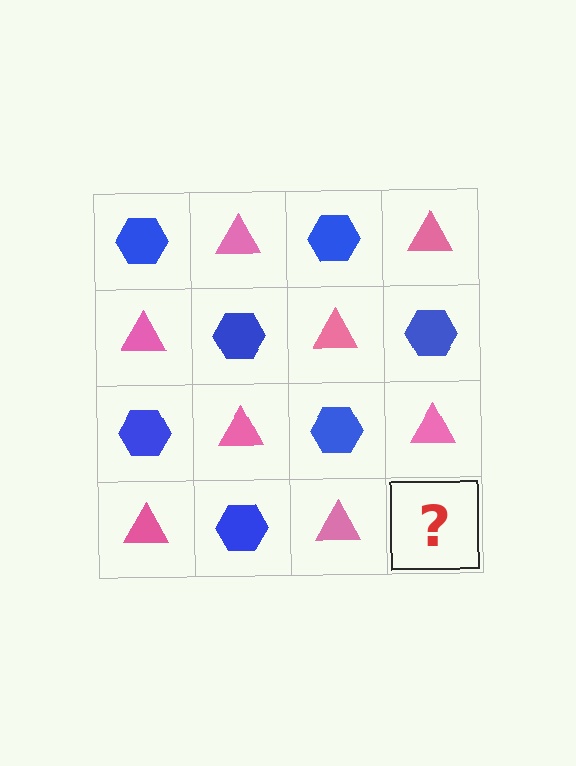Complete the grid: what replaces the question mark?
The question mark should be replaced with a blue hexagon.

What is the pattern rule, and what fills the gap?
The rule is that it alternates blue hexagon and pink triangle in a checkerboard pattern. The gap should be filled with a blue hexagon.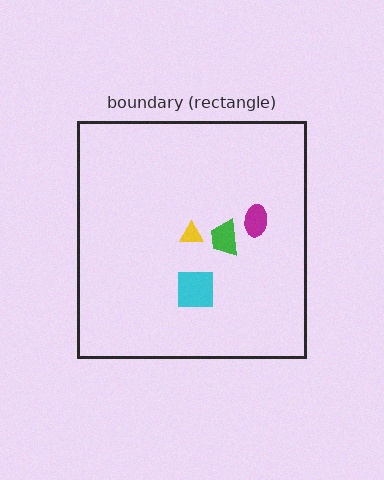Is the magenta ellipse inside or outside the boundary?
Inside.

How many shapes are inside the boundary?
4 inside, 0 outside.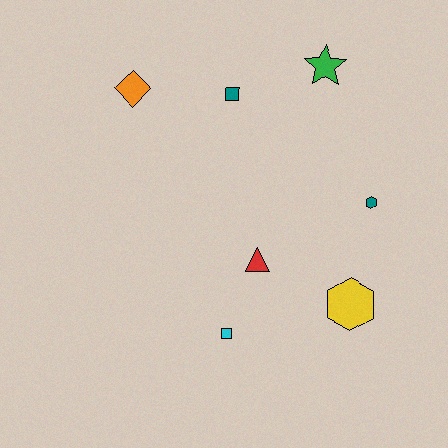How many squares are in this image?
There are 2 squares.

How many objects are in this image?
There are 7 objects.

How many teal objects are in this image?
There are 2 teal objects.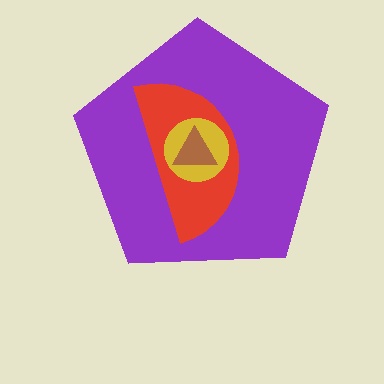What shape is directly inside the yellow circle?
The brown triangle.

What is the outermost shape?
The purple pentagon.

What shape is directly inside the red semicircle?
The yellow circle.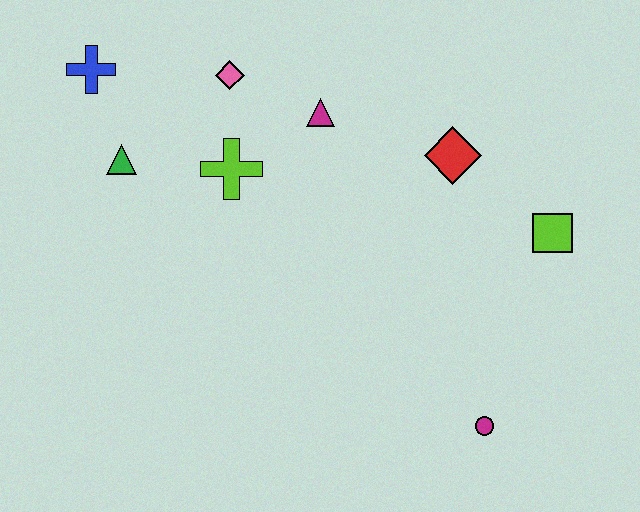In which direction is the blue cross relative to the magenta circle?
The blue cross is to the left of the magenta circle.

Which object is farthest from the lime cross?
The magenta circle is farthest from the lime cross.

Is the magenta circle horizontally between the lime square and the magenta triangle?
Yes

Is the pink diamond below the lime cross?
No